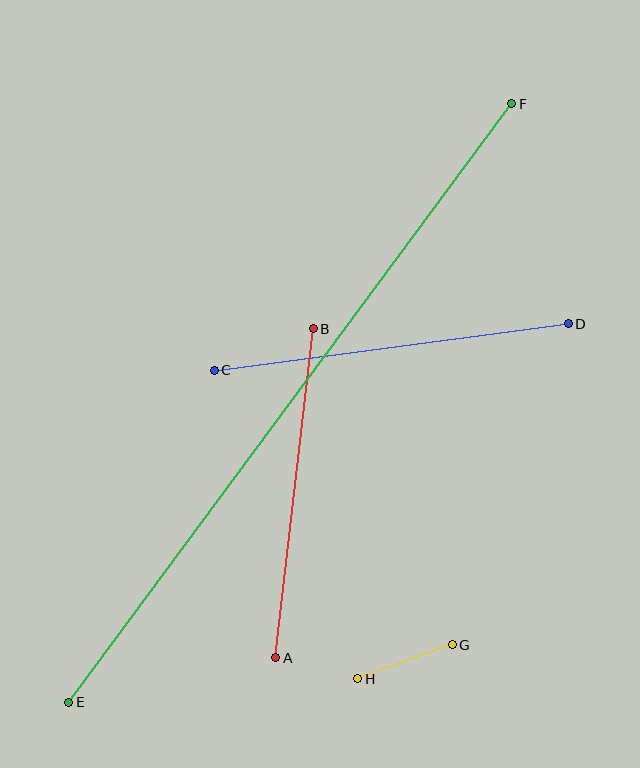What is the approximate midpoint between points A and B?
The midpoint is at approximately (294, 493) pixels.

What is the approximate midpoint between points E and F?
The midpoint is at approximately (290, 403) pixels.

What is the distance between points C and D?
The distance is approximately 357 pixels.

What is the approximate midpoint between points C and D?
The midpoint is at approximately (391, 347) pixels.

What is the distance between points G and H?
The distance is approximately 101 pixels.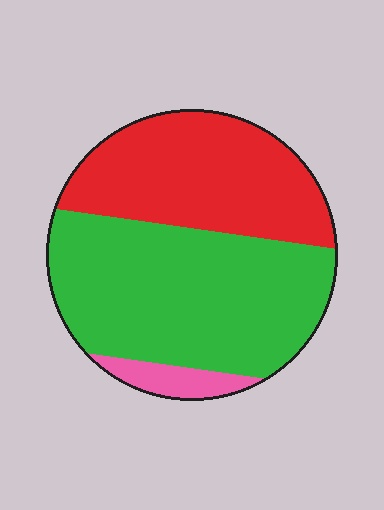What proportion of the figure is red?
Red takes up between a third and a half of the figure.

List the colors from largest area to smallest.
From largest to smallest: green, red, pink.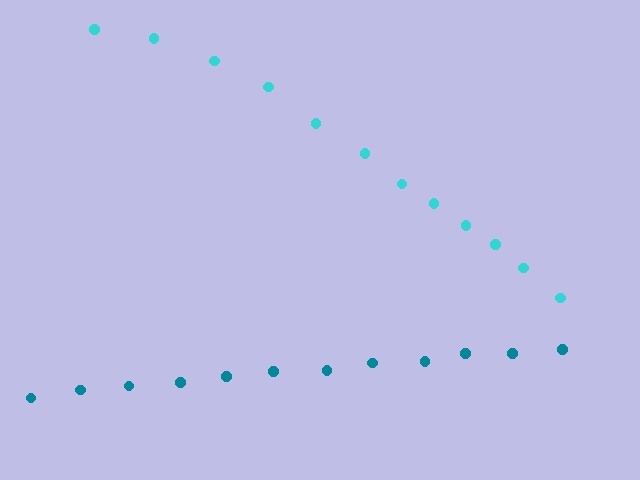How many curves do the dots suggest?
There are 2 distinct paths.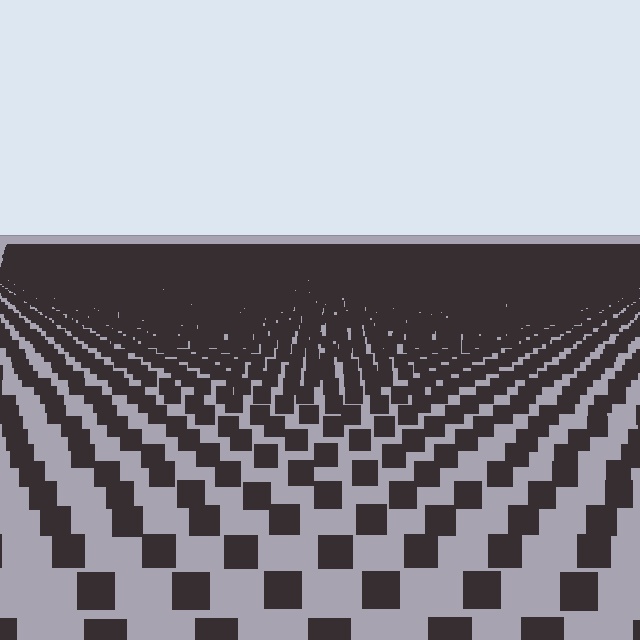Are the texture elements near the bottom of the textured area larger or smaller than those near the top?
Larger. Near the bottom, elements are closer to the viewer and appear at a bigger on-screen size.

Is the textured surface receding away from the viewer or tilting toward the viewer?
The surface is receding away from the viewer. Texture elements get smaller and denser toward the top.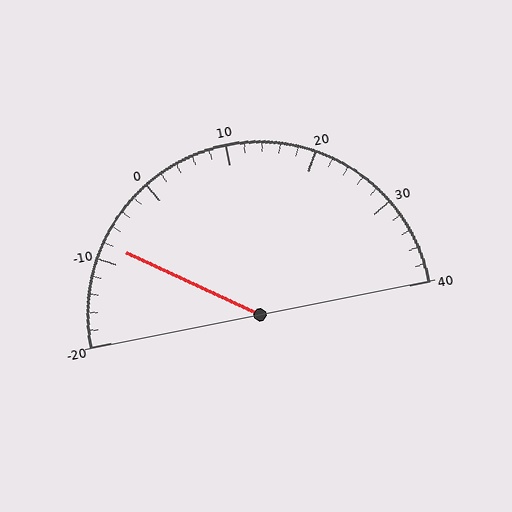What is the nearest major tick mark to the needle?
The nearest major tick mark is -10.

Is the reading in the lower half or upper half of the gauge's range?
The reading is in the lower half of the range (-20 to 40).